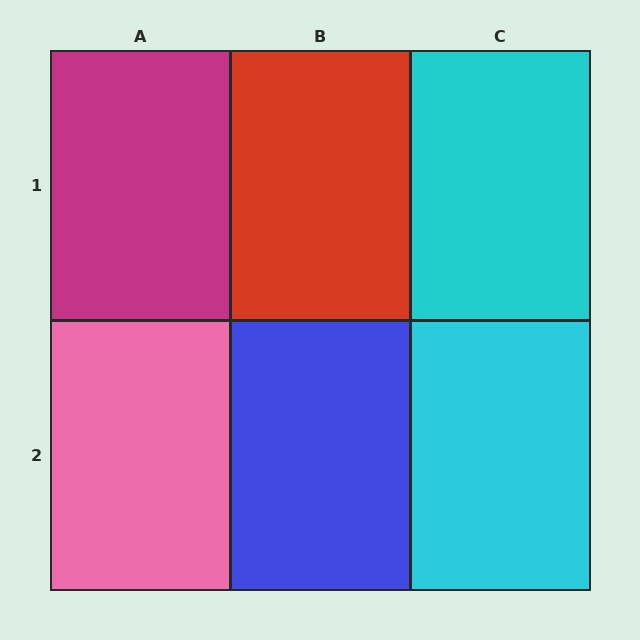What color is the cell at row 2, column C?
Cyan.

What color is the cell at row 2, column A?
Pink.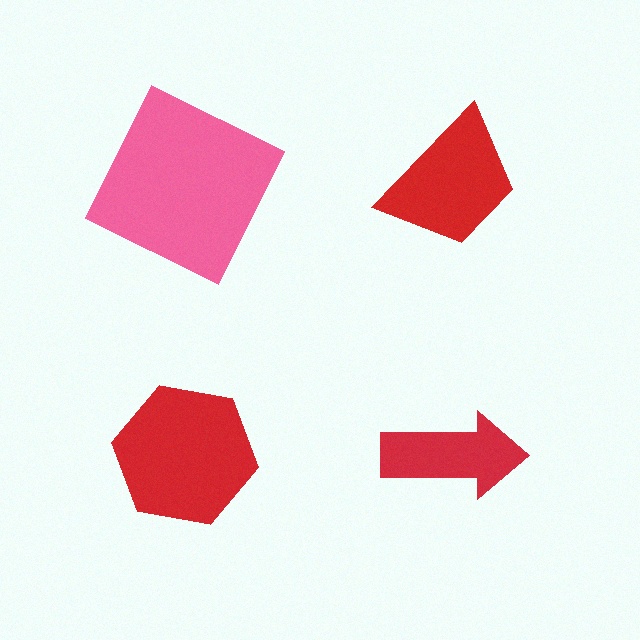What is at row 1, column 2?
A red trapezoid.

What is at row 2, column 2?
A red arrow.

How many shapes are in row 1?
2 shapes.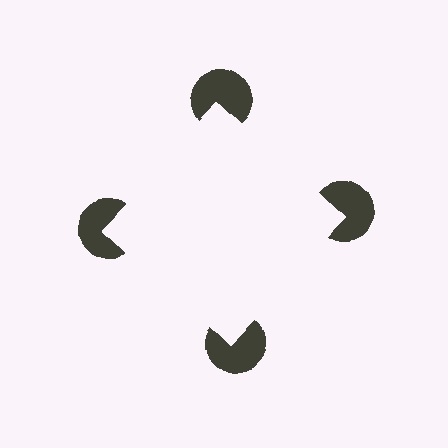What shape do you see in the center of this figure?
An illusory square — its edges are inferred from the aligned wedge cuts in the pac-man discs, not physically drawn.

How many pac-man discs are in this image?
There are 4 — one at each vertex of the illusory square.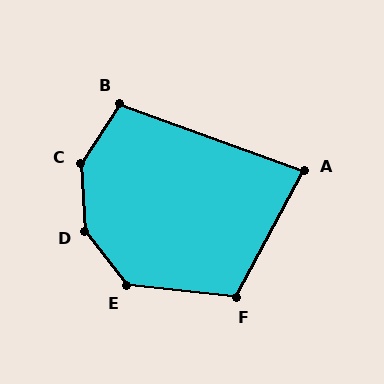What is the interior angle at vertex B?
Approximately 102 degrees (obtuse).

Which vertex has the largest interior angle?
D, at approximately 145 degrees.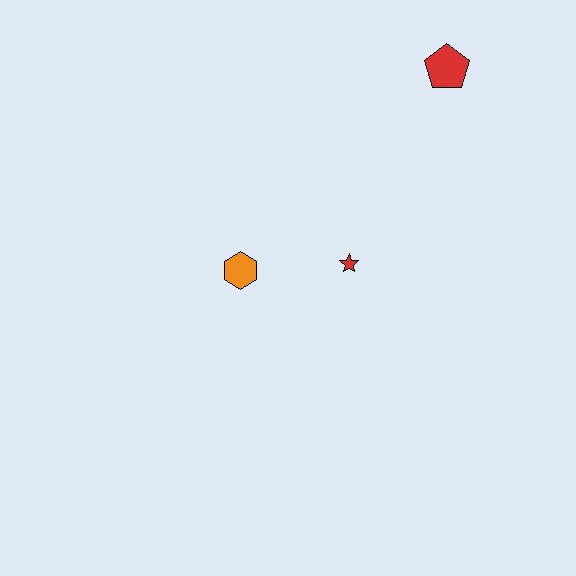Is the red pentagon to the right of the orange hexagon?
Yes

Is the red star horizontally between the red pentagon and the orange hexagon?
Yes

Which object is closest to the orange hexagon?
The red star is closest to the orange hexagon.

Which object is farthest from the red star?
The red pentagon is farthest from the red star.